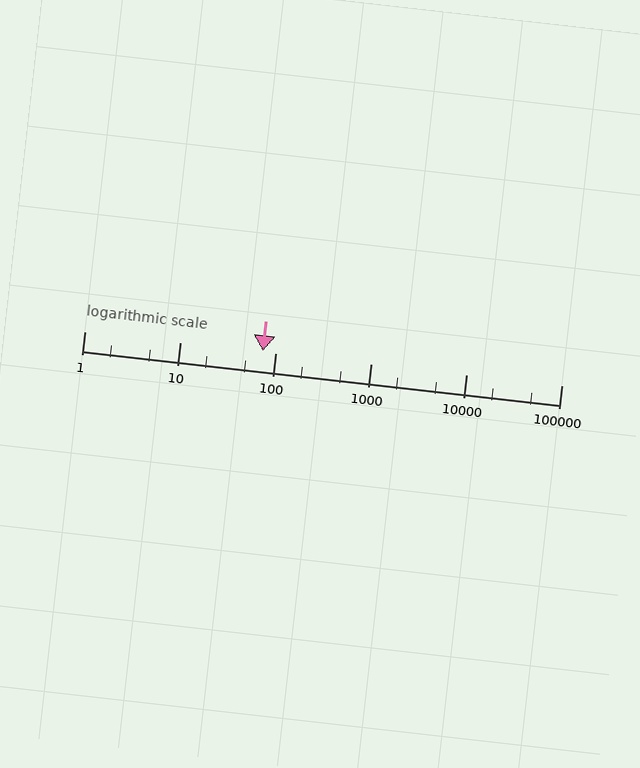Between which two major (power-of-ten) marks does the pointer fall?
The pointer is between 10 and 100.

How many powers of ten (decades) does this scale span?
The scale spans 5 decades, from 1 to 100000.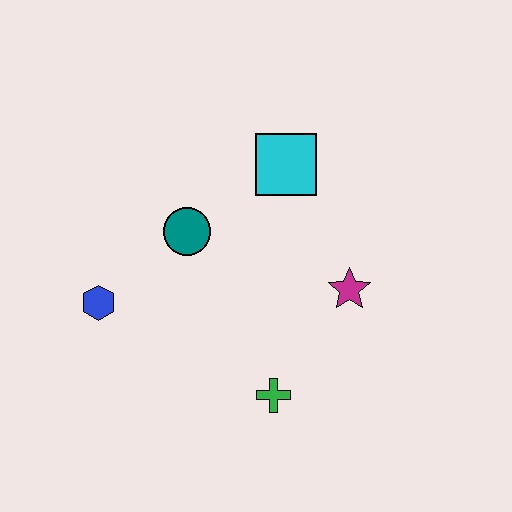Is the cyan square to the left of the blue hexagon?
No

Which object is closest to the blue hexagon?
The teal circle is closest to the blue hexagon.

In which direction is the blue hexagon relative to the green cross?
The blue hexagon is to the left of the green cross.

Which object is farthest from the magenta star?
The blue hexagon is farthest from the magenta star.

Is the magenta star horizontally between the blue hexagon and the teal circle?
No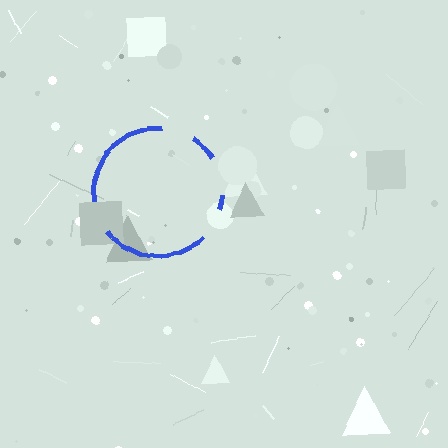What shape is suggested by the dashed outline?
The dashed outline suggests a circle.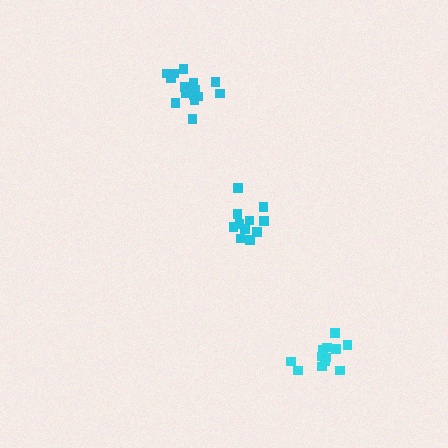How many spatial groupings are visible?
There are 3 spatial groupings.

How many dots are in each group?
Group 1: 11 dots, Group 2: 16 dots, Group 3: 12 dots (39 total).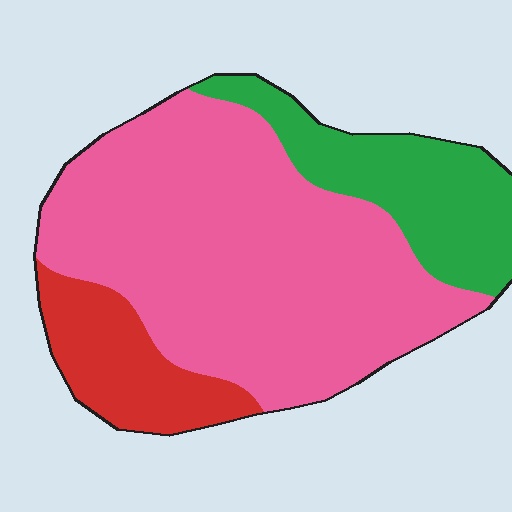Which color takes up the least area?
Red, at roughly 15%.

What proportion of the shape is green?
Green covers 21% of the shape.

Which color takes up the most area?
Pink, at roughly 65%.